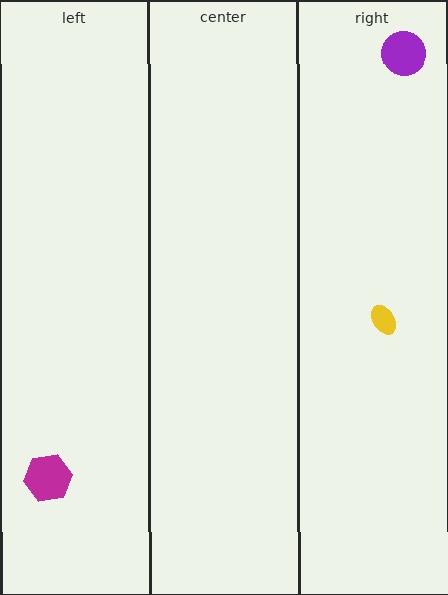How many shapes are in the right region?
2.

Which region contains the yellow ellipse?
The right region.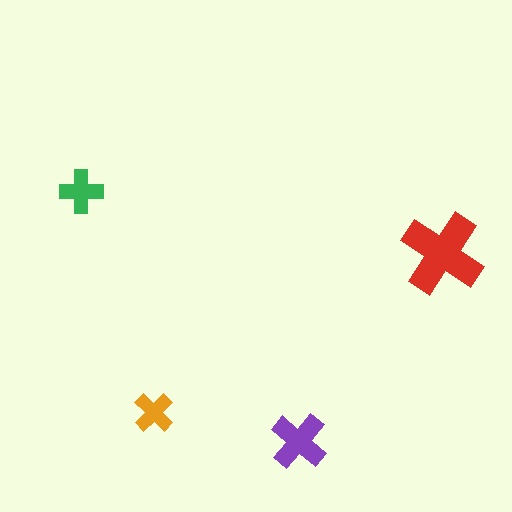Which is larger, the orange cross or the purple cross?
The purple one.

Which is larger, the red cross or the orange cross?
The red one.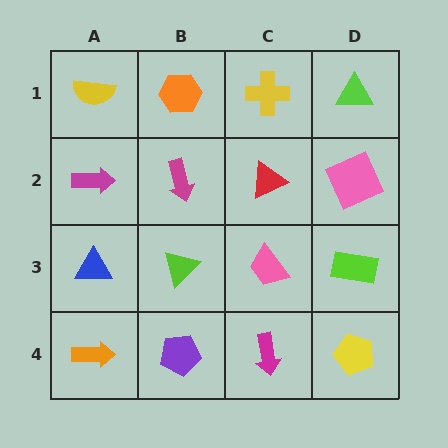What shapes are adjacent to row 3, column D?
A pink square (row 2, column D), a yellow pentagon (row 4, column D), a pink trapezoid (row 3, column C).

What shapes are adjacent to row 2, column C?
A yellow cross (row 1, column C), a pink trapezoid (row 3, column C), a magenta arrow (row 2, column B), a pink square (row 2, column D).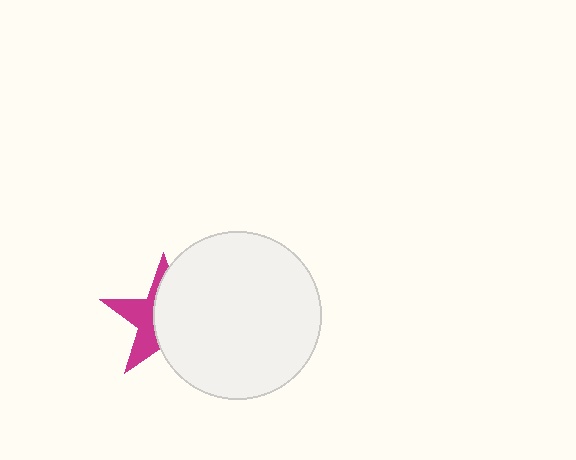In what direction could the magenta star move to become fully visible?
The magenta star could move left. That would shift it out from behind the white circle entirely.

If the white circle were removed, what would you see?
You would see the complete magenta star.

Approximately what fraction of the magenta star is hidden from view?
Roughly 59% of the magenta star is hidden behind the white circle.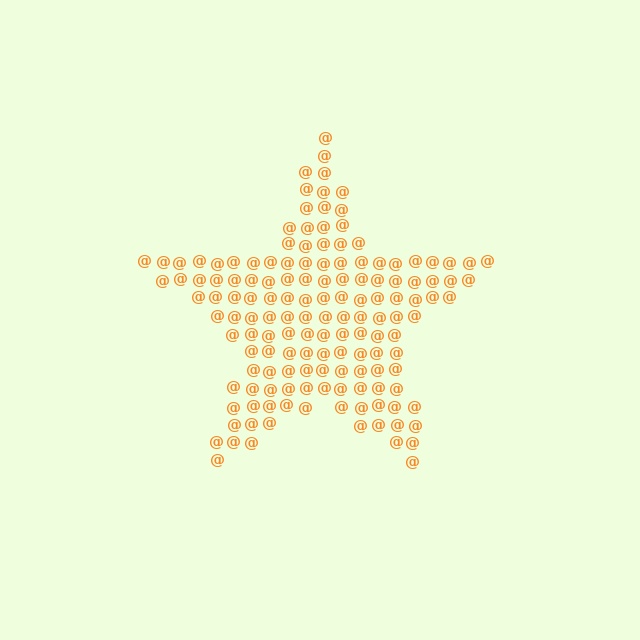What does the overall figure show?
The overall figure shows a star.